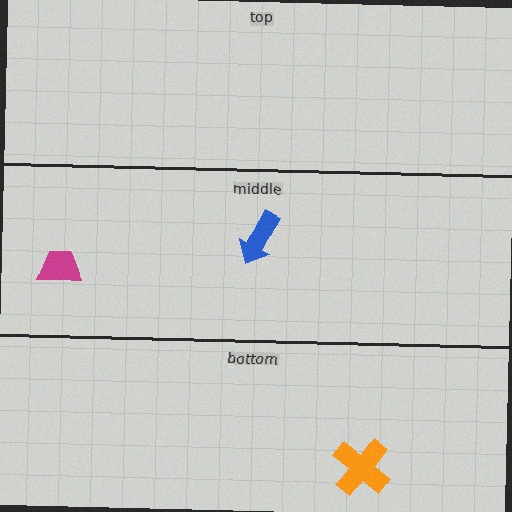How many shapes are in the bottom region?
1.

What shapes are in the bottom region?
The orange cross.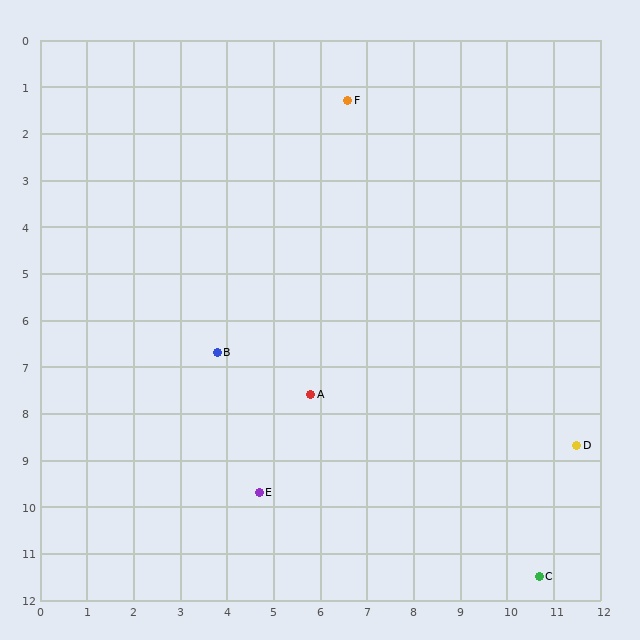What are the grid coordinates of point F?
Point F is at approximately (6.6, 1.3).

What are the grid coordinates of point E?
Point E is at approximately (4.7, 9.7).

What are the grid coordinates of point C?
Point C is at approximately (10.7, 11.5).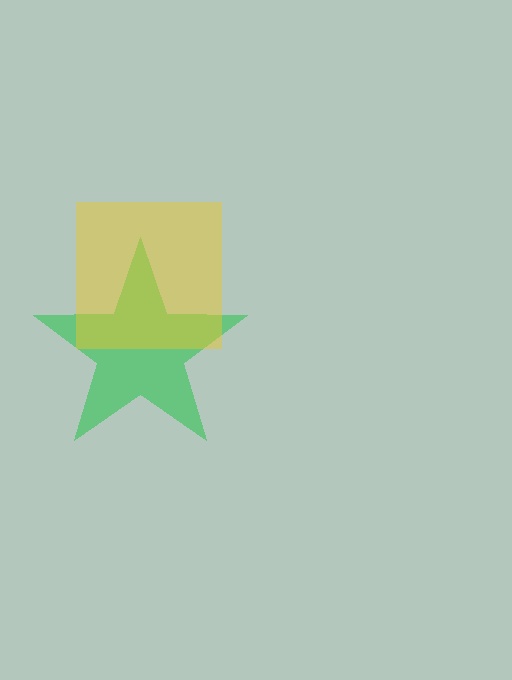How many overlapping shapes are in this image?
There are 2 overlapping shapes in the image.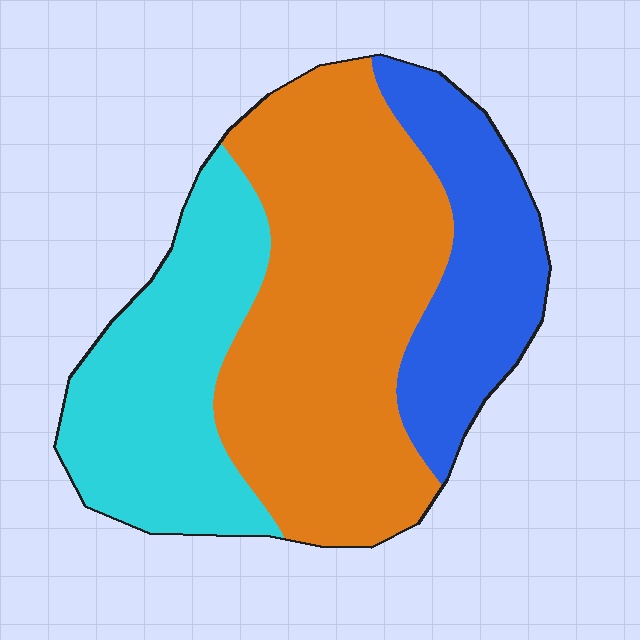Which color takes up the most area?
Orange, at roughly 50%.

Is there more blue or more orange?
Orange.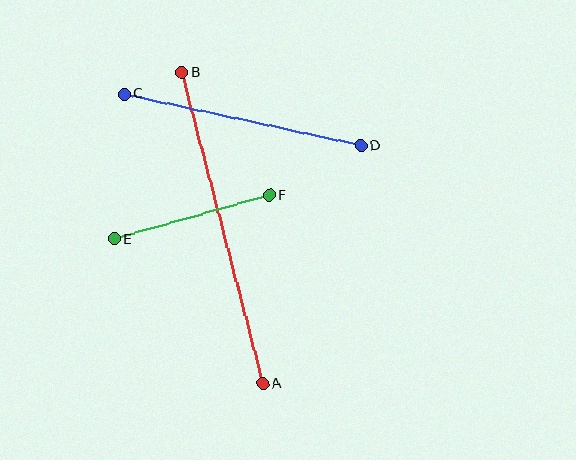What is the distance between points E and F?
The distance is approximately 161 pixels.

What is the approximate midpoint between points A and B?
The midpoint is at approximately (222, 228) pixels.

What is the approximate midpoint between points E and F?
The midpoint is at approximately (192, 217) pixels.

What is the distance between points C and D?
The distance is approximately 242 pixels.